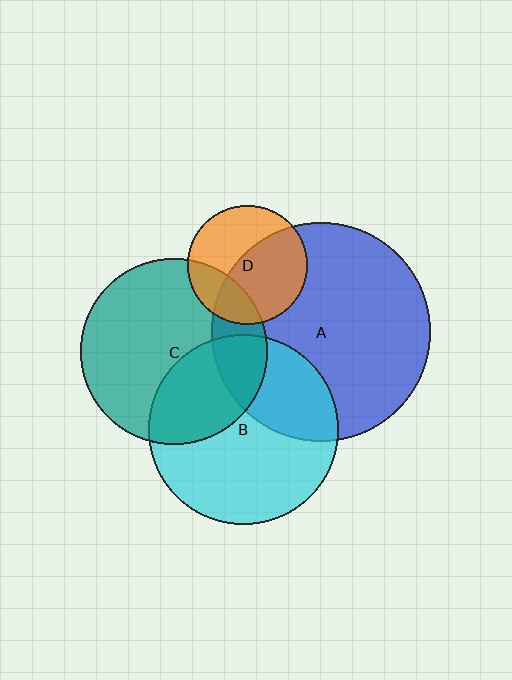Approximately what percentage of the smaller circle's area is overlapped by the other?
Approximately 30%.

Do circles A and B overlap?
Yes.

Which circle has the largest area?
Circle A (blue).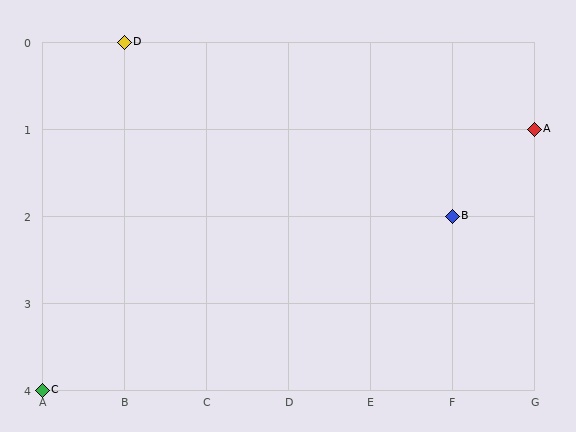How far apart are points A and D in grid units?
Points A and D are 5 columns and 1 row apart (about 5.1 grid units diagonally).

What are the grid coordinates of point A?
Point A is at grid coordinates (G, 1).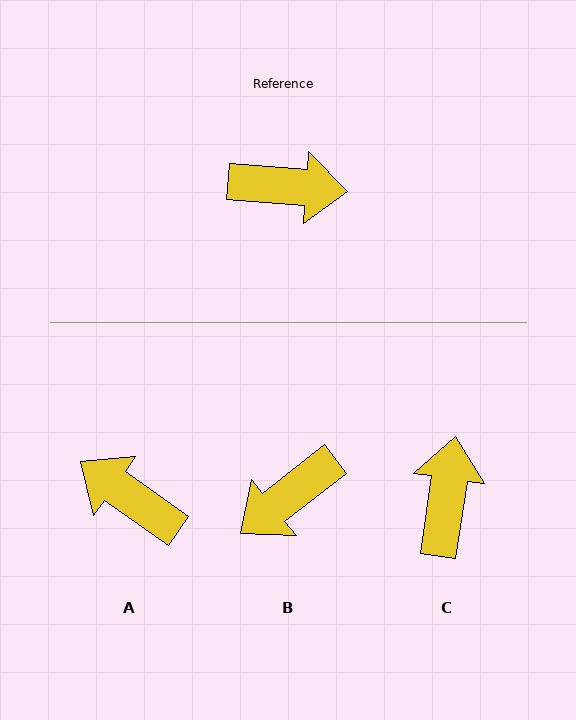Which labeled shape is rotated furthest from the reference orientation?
A, about 149 degrees away.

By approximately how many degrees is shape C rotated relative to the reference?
Approximately 86 degrees counter-clockwise.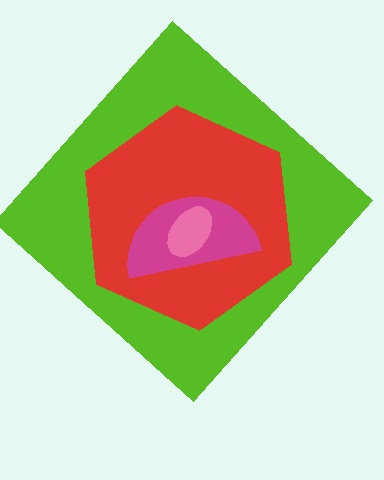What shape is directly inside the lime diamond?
The red hexagon.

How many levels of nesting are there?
4.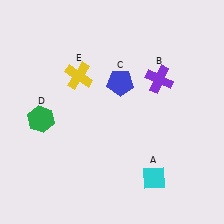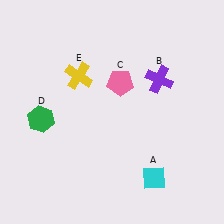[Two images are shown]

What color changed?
The pentagon (C) changed from blue in Image 1 to pink in Image 2.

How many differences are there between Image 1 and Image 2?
There is 1 difference between the two images.